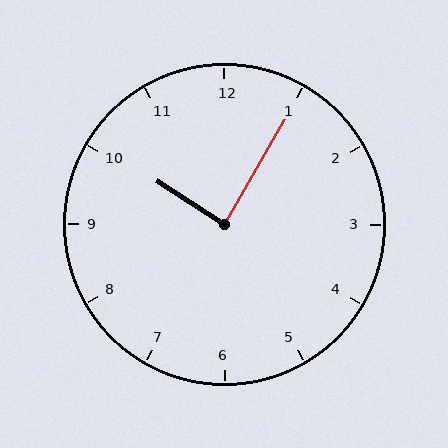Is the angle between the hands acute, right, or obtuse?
It is right.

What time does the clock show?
10:05.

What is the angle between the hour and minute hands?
Approximately 88 degrees.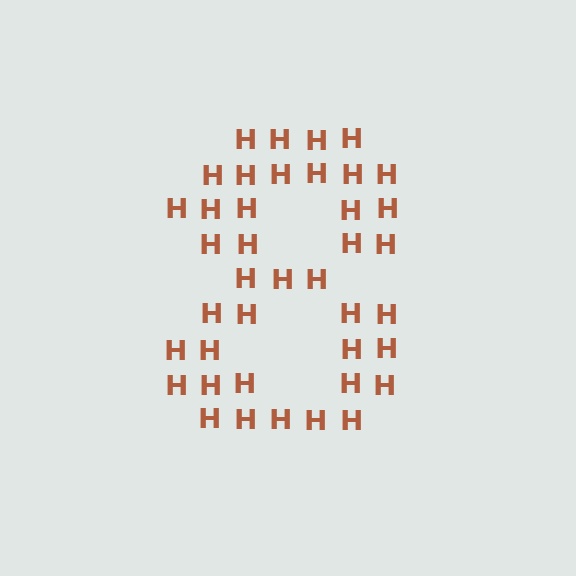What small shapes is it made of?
It is made of small letter H's.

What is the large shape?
The large shape is the digit 8.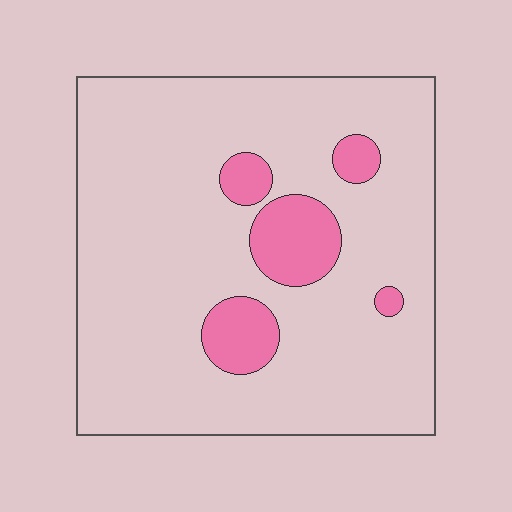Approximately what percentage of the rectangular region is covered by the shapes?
Approximately 15%.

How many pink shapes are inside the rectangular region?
5.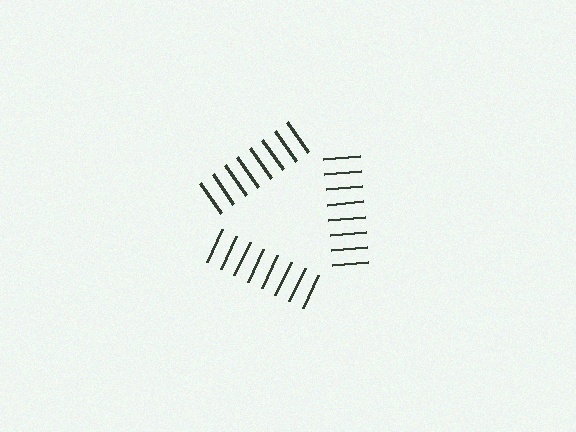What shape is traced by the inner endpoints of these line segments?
An illusory triangle — the line segments terminate on its edges but no continuous stroke is drawn.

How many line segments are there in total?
24 — 8 along each of the 3 edges.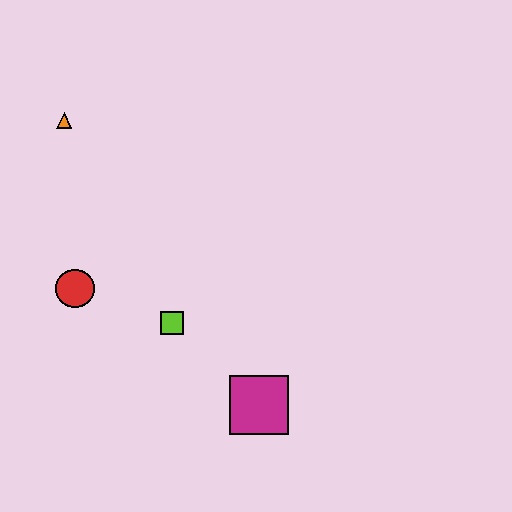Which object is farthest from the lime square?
The orange triangle is farthest from the lime square.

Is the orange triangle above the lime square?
Yes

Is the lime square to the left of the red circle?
No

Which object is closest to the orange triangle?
The red circle is closest to the orange triangle.